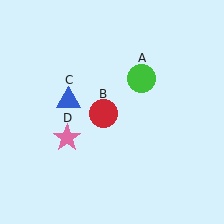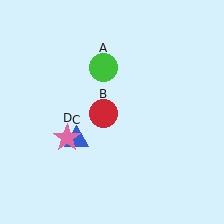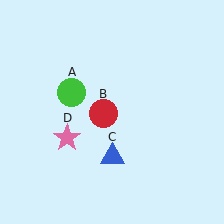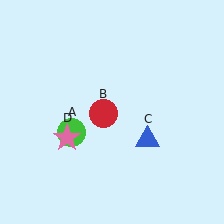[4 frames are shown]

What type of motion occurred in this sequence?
The green circle (object A), blue triangle (object C) rotated counterclockwise around the center of the scene.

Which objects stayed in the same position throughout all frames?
Red circle (object B) and pink star (object D) remained stationary.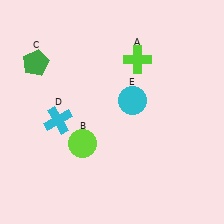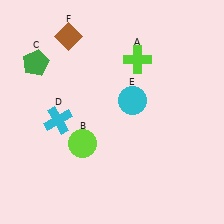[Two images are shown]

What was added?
A brown diamond (F) was added in Image 2.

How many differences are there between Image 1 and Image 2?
There is 1 difference between the two images.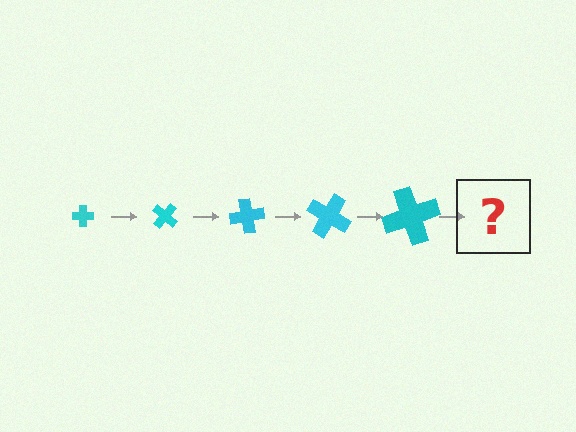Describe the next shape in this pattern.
It should be a cross, larger than the previous one and rotated 200 degrees from the start.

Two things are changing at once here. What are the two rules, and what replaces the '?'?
The two rules are that the cross grows larger each step and it rotates 40 degrees each step. The '?' should be a cross, larger than the previous one and rotated 200 degrees from the start.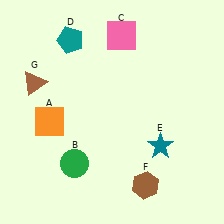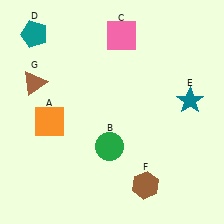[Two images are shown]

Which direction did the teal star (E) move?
The teal star (E) moved up.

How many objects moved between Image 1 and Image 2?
3 objects moved between the two images.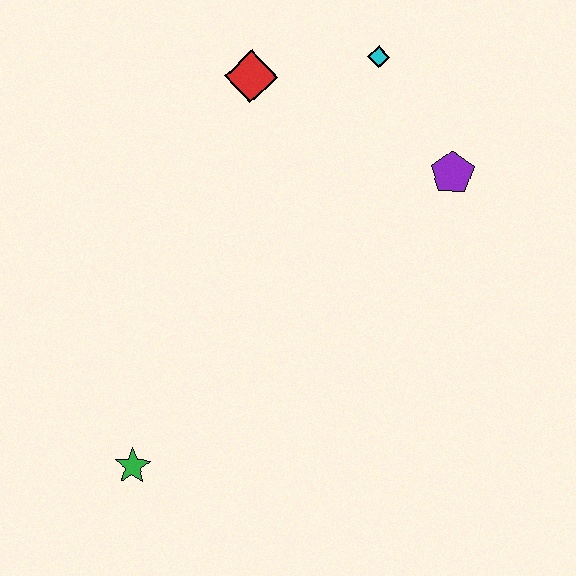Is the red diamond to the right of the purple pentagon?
No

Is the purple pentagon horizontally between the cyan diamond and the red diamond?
No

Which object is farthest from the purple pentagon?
The green star is farthest from the purple pentagon.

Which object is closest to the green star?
The red diamond is closest to the green star.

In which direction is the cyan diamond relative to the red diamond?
The cyan diamond is to the right of the red diamond.